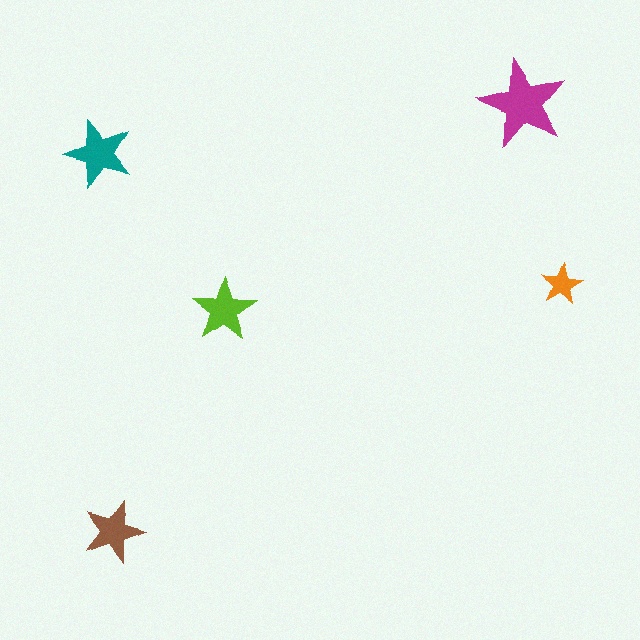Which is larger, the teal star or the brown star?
The teal one.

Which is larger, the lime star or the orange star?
The lime one.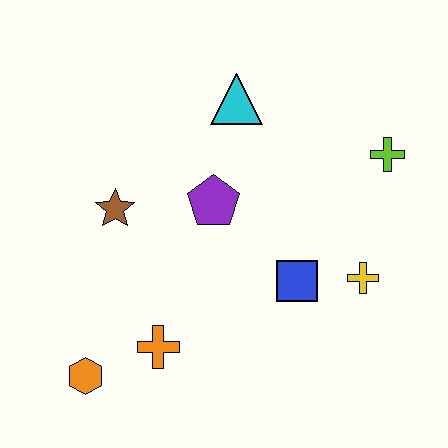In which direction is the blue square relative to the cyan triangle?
The blue square is below the cyan triangle.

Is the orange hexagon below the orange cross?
Yes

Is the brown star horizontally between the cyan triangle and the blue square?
No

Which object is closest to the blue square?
The yellow cross is closest to the blue square.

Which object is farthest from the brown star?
The lime cross is farthest from the brown star.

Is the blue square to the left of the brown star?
No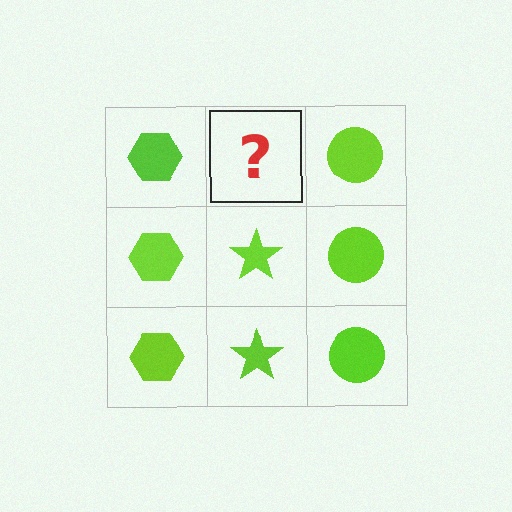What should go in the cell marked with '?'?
The missing cell should contain a lime star.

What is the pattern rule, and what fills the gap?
The rule is that each column has a consistent shape. The gap should be filled with a lime star.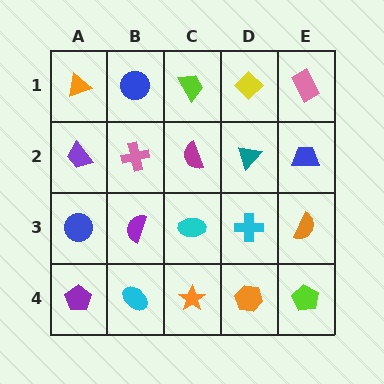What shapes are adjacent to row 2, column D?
A yellow diamond (row 1, column D), a cyan cross (row 3, column D), a magenta semicircle (row 2, column C), a blue trapezoid (row 2, column E).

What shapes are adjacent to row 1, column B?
A pink cross (row 2, column B), an orange triangle (row 1, column A), a lime trapezoid (row 1, column C).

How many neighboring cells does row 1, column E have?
2.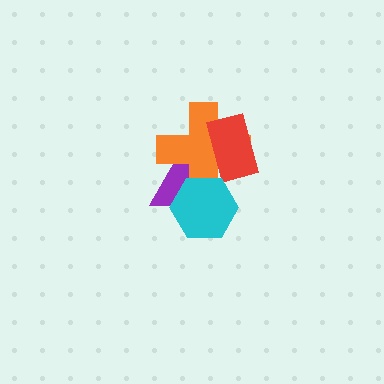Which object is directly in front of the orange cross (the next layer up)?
The red rectangle is directly in front of the orange cross.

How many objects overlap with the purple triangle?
3 objects overlap with the purple triangle.